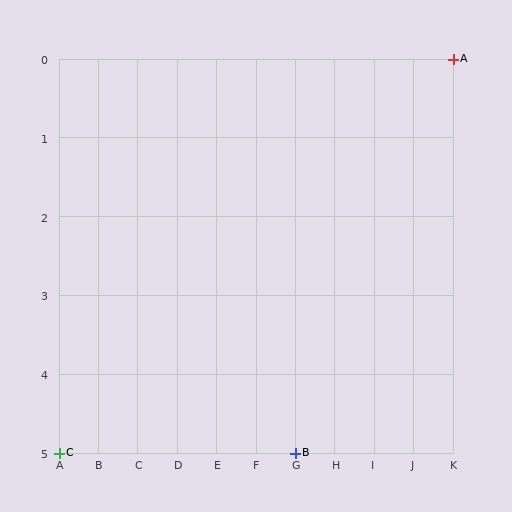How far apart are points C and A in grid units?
Points C and A are 10 columns and 5 rows apart (about 11.2 grid units diagonally).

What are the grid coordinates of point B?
Point B is at grid coordinates (G, 5).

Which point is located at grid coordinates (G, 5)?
Point B is at (G, 5).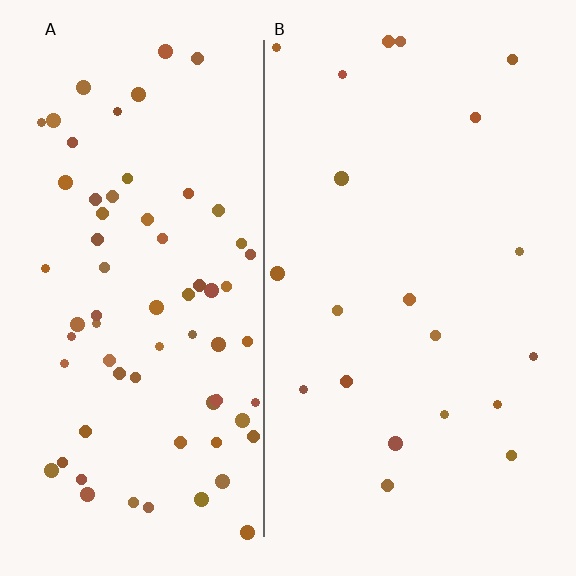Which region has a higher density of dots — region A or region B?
A (the left).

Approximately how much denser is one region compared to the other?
Approximately 3.4× — region A over region B.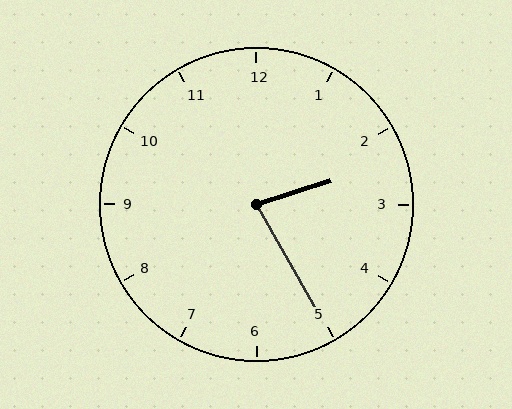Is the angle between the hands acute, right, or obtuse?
It is acute.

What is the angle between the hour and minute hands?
Approximately 78 degrees.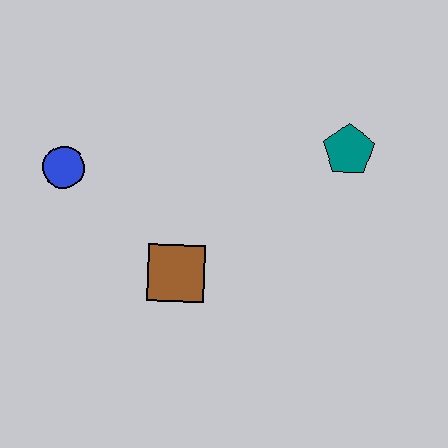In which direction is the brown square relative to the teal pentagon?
The brown square is to the left of the teal pentagon.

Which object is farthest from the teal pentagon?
The blue circle is farthest from the teal pentagon.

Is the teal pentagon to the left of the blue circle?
No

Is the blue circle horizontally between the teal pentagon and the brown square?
No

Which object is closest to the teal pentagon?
The brown square is closest to the teal pentagon.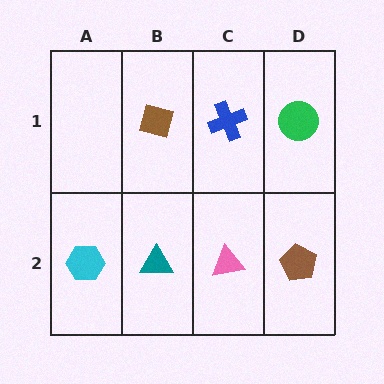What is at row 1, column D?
A green circle.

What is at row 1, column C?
A blue cross.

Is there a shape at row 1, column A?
No, that cell is empty.